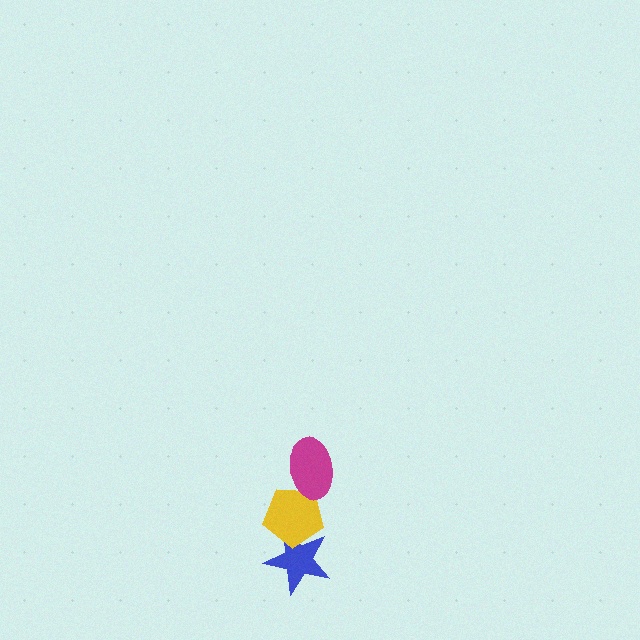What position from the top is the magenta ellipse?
The magenta ellipse is 1st from the top.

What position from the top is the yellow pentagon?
The yellow pentagon is 2nd from the top.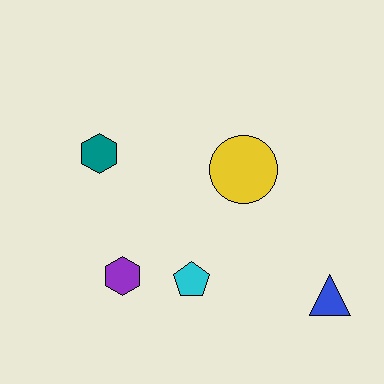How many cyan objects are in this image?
There is 1 cyan object.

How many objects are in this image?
There are 5 objects.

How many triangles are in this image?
There is 1 triangle.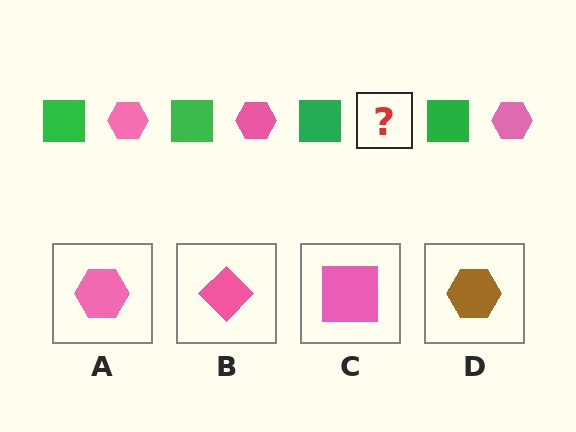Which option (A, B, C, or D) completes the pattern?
A.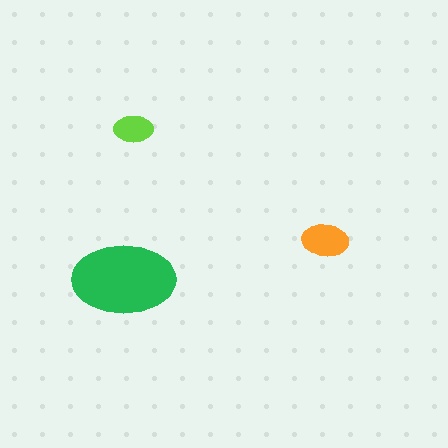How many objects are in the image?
There are 3 objects in the image.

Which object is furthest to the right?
The orange ellipse is rightmost.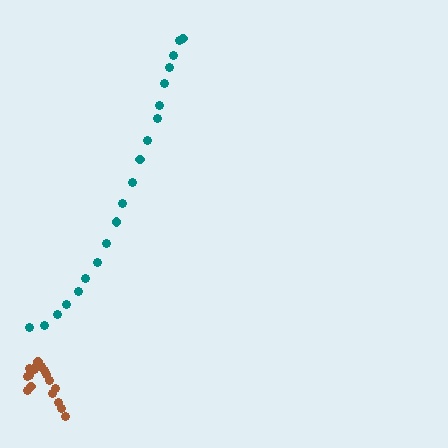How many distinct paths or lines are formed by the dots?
There are 2 distinct paths.